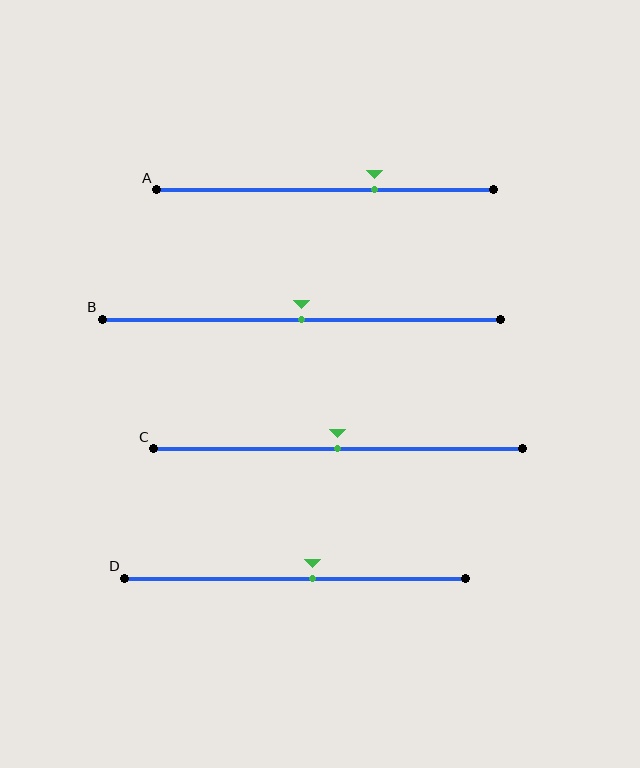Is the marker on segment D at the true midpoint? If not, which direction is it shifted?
No, the marker on segment D is shifted to the right by about 5% of the segment length.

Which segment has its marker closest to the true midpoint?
Segment B has its marker closest to the true midpoint.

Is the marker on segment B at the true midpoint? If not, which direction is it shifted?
Yes, the marker on segment B is at the true midpoint.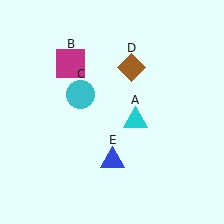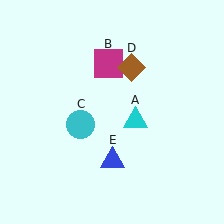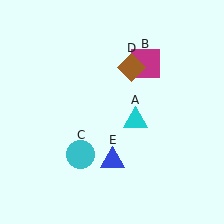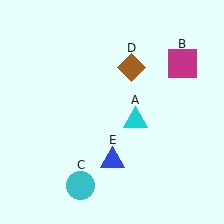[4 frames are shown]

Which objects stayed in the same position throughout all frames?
Cyan triangle (object A) and brown diamond (object D) and blue triangle (object E) remained stationary.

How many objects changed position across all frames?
2 objects changed position: magenta square (object B), cyan circle (object C).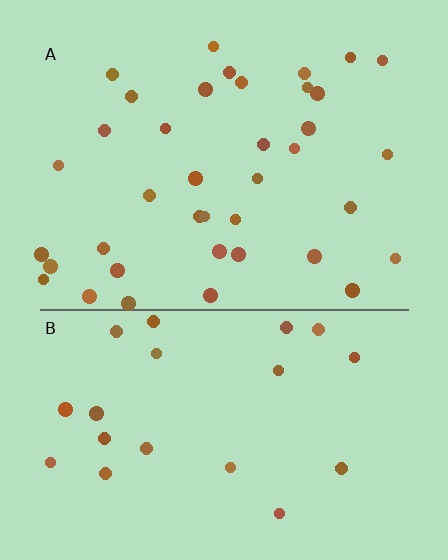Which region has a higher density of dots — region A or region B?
A (the top).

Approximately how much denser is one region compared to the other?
Approximately 1.9× — region A over region B.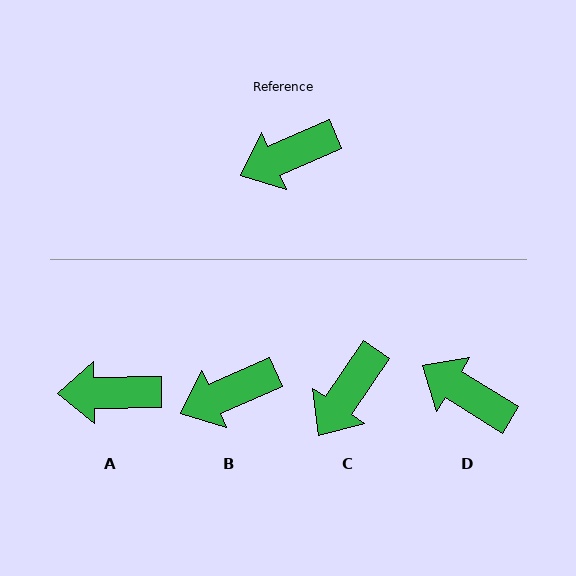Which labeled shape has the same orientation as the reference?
B.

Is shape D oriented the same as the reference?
No, it is off by about 55 degrees.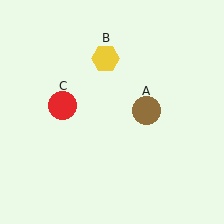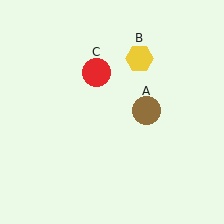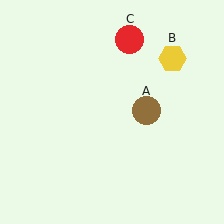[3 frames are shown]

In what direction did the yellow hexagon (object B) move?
The yellow hexagon (object B) moved right.